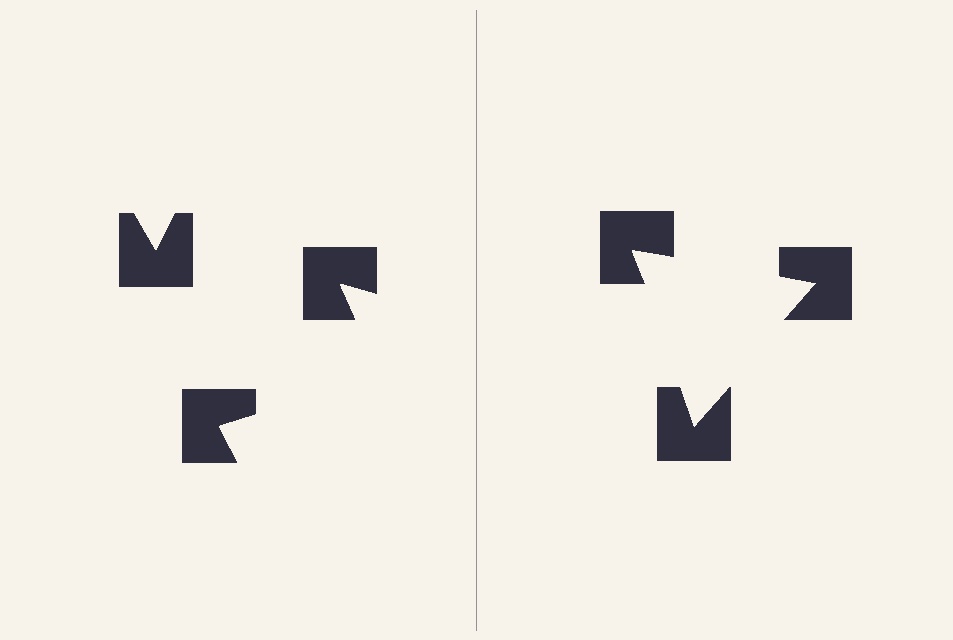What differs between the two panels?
The notched squares are positioned identically on both sides; only the wedge orientations differ. On the right they align to a triangle; on the left they are misaligned.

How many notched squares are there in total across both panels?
6 — 3 on each side.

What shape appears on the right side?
An illusory triangle.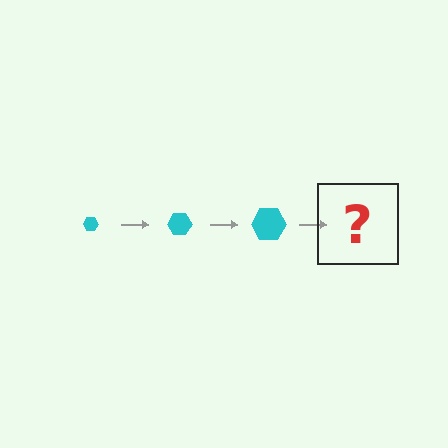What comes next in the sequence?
The next element should be a cyan hexagon, larger than the previous one.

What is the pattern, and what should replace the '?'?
The pattern is that the hexagon gets progressively larger each step. The '?' should be a cyan hexagon, larger than the previous one.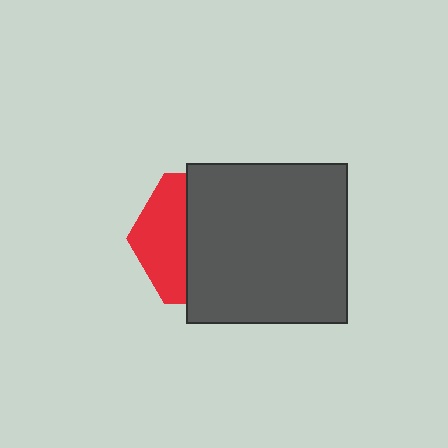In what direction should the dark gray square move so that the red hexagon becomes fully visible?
The dark gray square should move right. That is the shortest direction to clear the overlap and leave the red hexagon fully visible.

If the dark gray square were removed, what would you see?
You would see the complete red hexagon.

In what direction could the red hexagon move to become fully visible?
The red hexagon could move left. That would shift it out from behind the dark gray square entirely.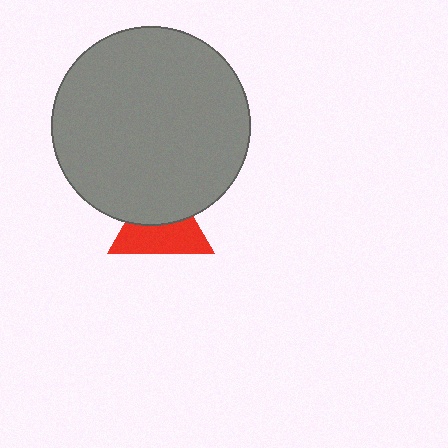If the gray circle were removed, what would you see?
You would see the complete red triangle.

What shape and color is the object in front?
The object in front is a gray circle.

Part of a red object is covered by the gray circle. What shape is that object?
It is a triangle.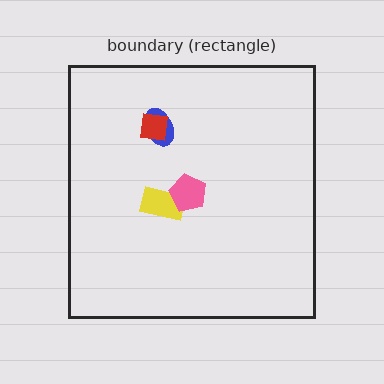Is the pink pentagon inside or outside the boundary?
Inside.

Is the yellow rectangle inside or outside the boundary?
Inside.